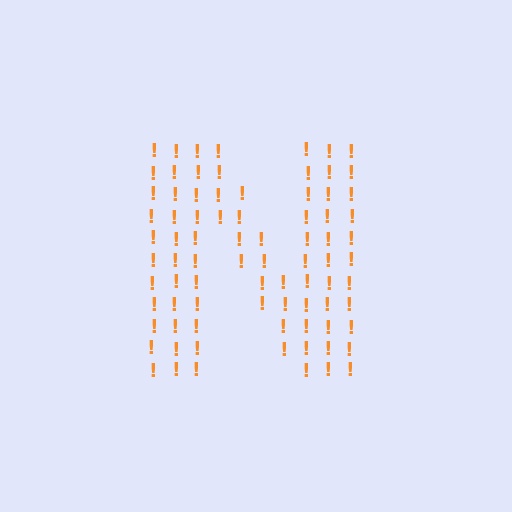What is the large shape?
The large shape is the letter N.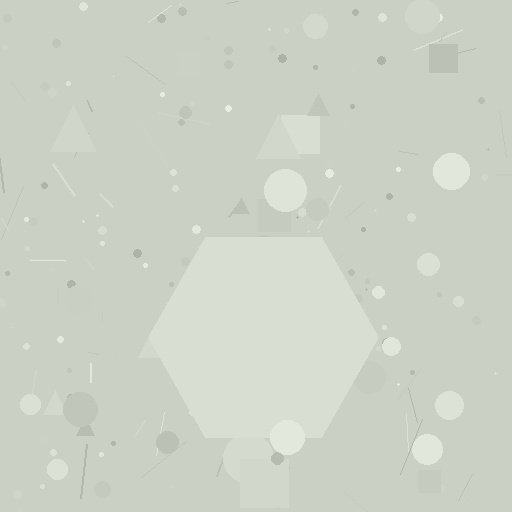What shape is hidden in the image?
A hexagon is hidden in the image.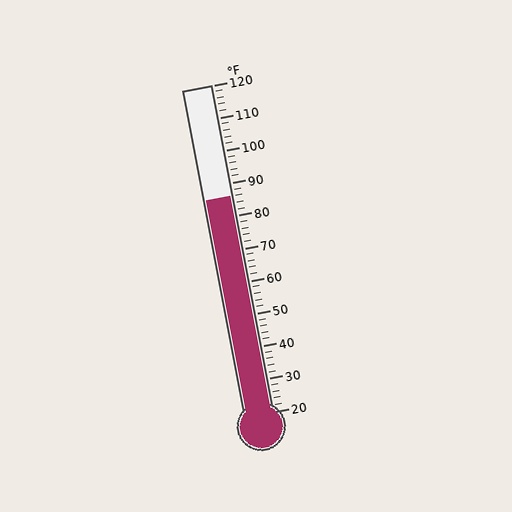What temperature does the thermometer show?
The thermometer shows approximately 86°F.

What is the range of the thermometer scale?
The thermometer scale ranges from 20°F to 120°F.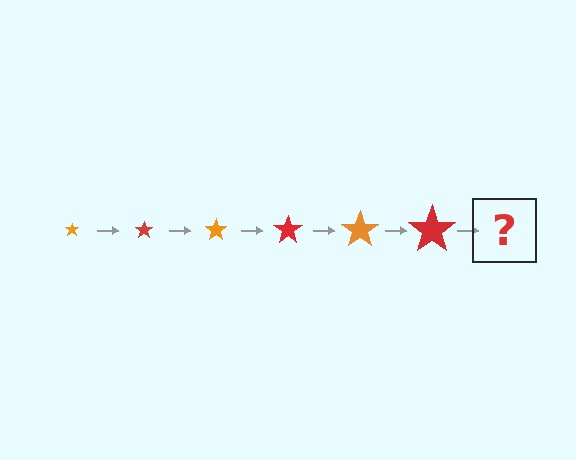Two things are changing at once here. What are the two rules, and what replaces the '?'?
The two rules are that the star grows larger each step and the color cycles through orange and red. The '?' should be an orange star, larger than the previous one.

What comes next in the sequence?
The next element should be an orange star, larger than the previous one.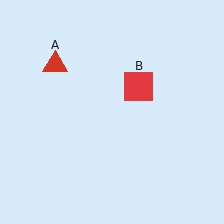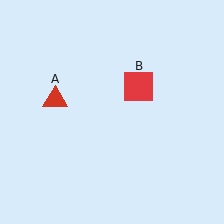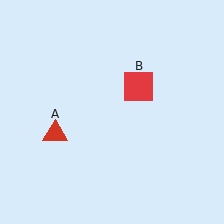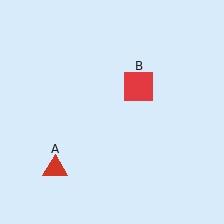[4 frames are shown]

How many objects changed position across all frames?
1 object changed position: red triangle (object A).